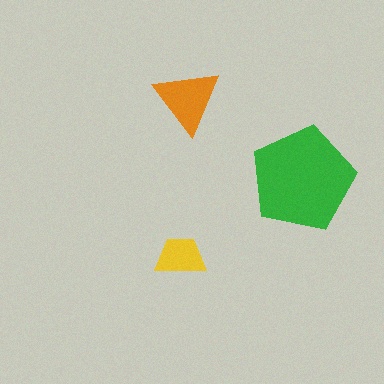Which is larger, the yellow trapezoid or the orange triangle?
The orange triangle.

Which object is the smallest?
The yellow trapezoid.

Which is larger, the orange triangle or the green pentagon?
The green pentagon.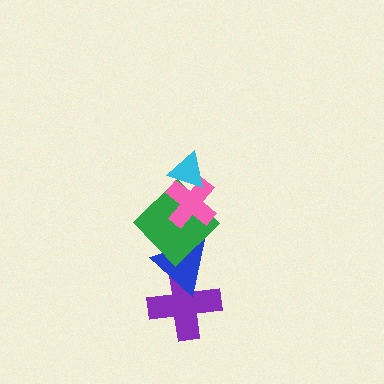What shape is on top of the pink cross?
The cyan triangle is on top of the pink cross.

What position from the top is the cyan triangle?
The cyan triangle is 1st from the top.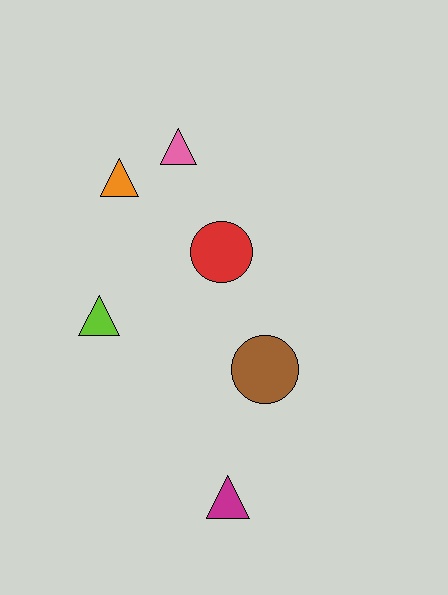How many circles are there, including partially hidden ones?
There are 2 circles.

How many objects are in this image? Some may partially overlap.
There are 6 objects.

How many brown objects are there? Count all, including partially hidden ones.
There is 1 brown object.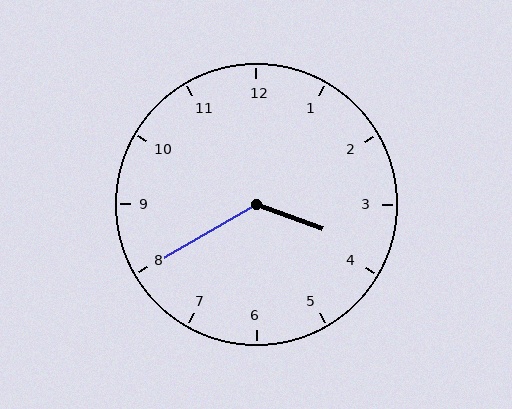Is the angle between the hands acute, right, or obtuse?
It is obtuse.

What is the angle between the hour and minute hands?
Approximately 130 degrees.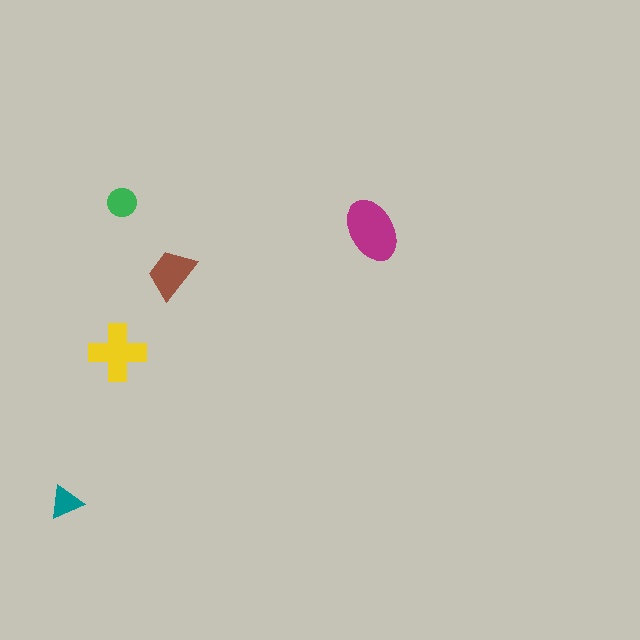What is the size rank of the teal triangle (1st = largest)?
5th.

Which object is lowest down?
The teal triangle is bottommost.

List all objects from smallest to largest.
The teal triangle, the green circle, the brown trapezoid, the yellow cross, the magenta ellipse.